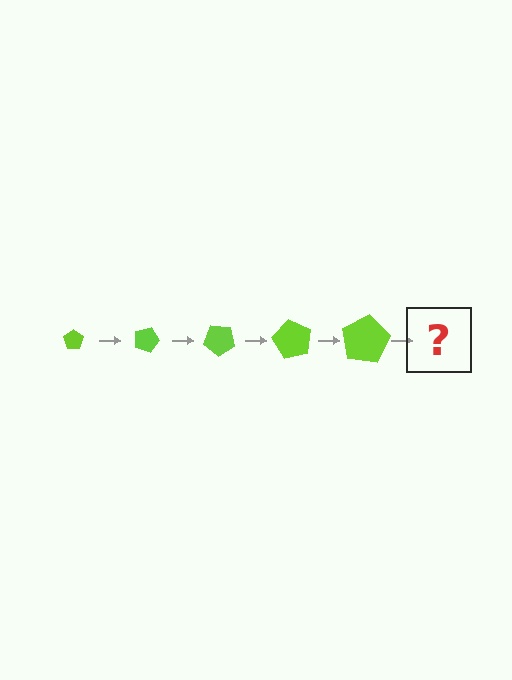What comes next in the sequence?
The next element should be a pentagon, larger than the previous one and rotated 100 degrees from the start.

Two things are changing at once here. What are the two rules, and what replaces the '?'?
The two rules are that the pentagon grows larger each step and it rotates 20 degrees each step. The '?' should be a pentagon, larger than the previous one and rotated 100 degrees from the start.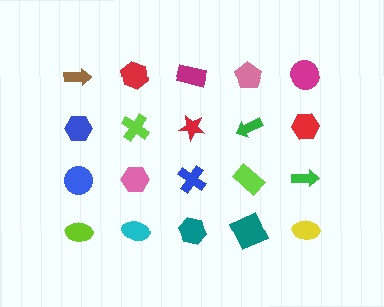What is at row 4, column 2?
A cyan ellipse.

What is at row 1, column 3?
A magenta rectangle.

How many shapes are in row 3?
5 shapes.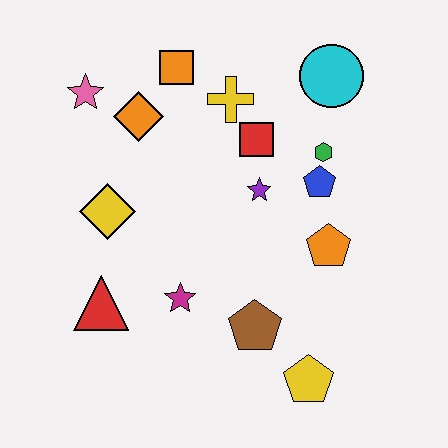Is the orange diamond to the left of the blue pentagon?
Yes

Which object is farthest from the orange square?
The yellow pentagon is farthest from the orange square.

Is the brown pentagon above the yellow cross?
No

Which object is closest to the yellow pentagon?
The brown pentagon is closest to the yellow pentagon.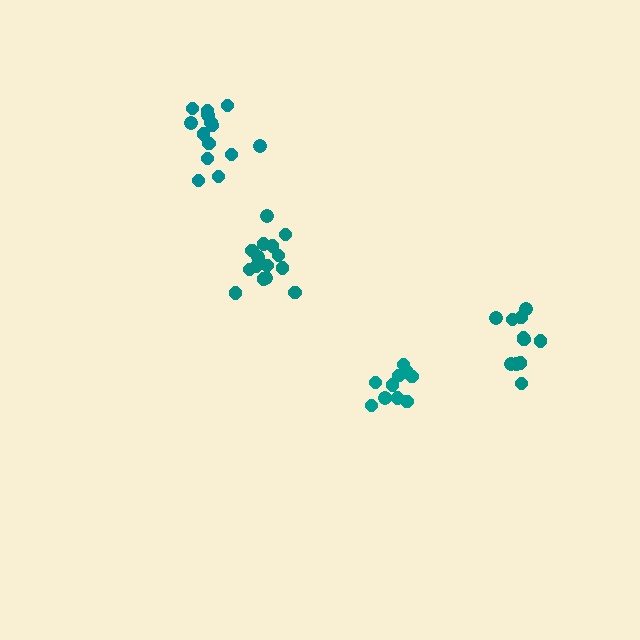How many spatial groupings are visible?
There are 4 spatial groupings.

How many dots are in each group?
Group 1: 14 dots, Group 2: 11 dots, Group 3: 15 dots, Group 4: 10 dots (50 total).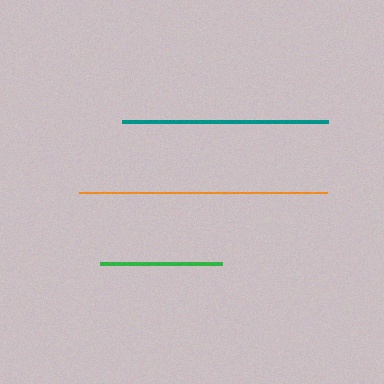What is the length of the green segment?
The green segment is approximately 122 pixels long.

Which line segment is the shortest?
The green line is the shortest at approximately 122 pixels.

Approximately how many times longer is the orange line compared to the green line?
The orange line is approximately 2.0 times the length of the green line.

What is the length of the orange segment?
The orange segment is approximately 248 pixels long.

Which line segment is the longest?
The orange line is the longest at approximately 248 pixels.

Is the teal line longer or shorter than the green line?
The teal line is longer than the green line.